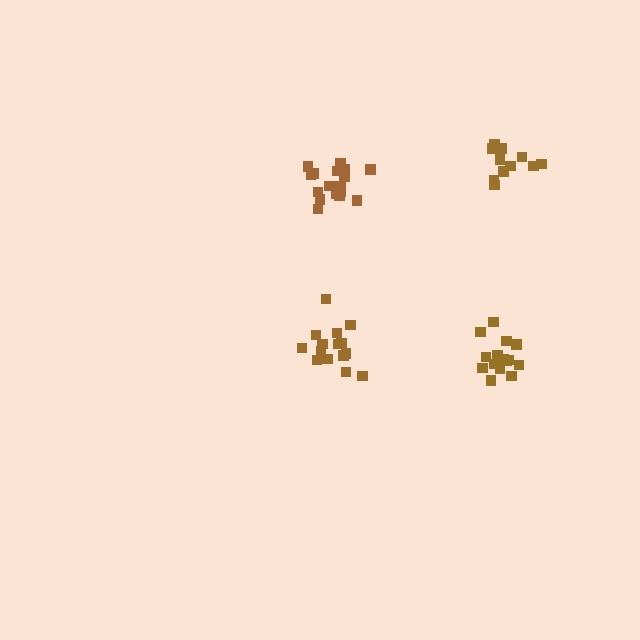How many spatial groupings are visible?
There are 4 spatial groupings.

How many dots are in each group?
Group 1: 18 dots, Group 2: 12 dots, Group 3: 15 dots, Group 4: 16 dots (61 total).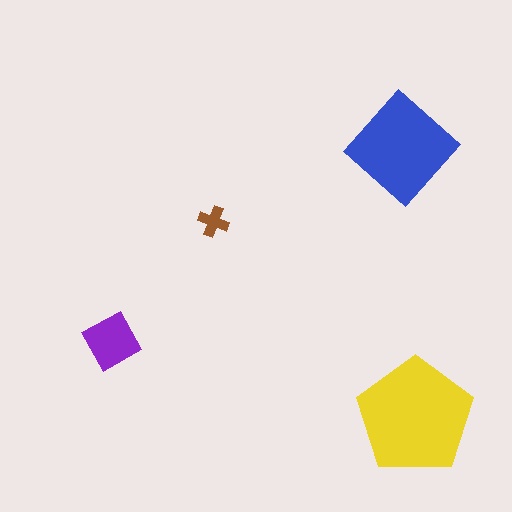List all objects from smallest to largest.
The brown cross, the purple square, the blue diamond, the yellow pentagon.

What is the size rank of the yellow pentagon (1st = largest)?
1st.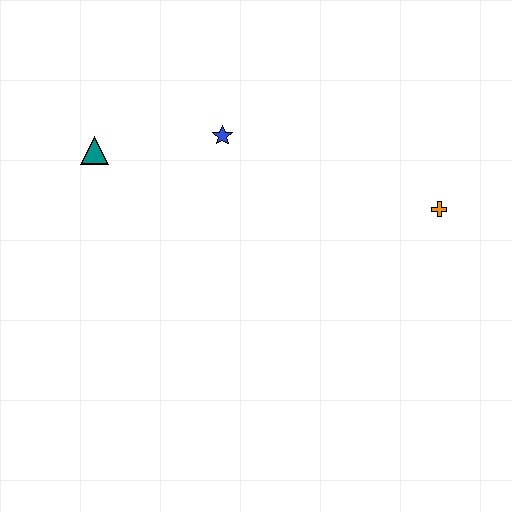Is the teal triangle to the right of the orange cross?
No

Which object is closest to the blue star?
The teal triangle is closest to the blue star.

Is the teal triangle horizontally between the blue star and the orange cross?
No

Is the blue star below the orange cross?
No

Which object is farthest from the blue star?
The orange cross is farthest from the blue star.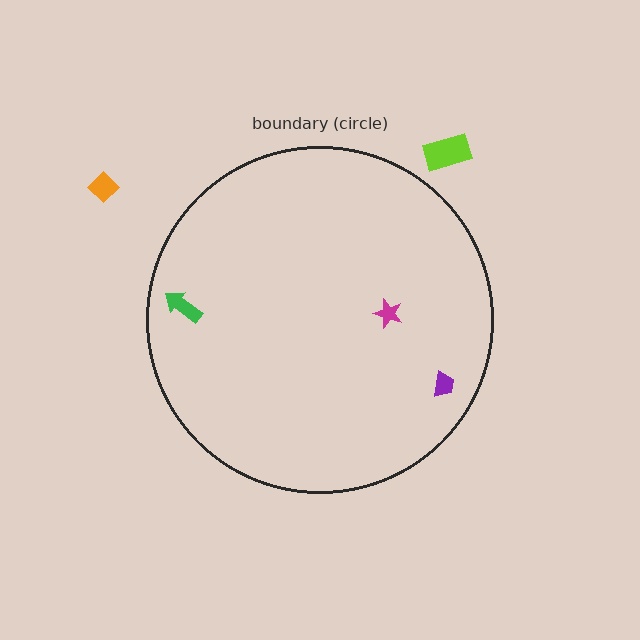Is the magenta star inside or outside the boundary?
Inside.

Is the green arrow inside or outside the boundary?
Inside.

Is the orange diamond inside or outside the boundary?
Outside.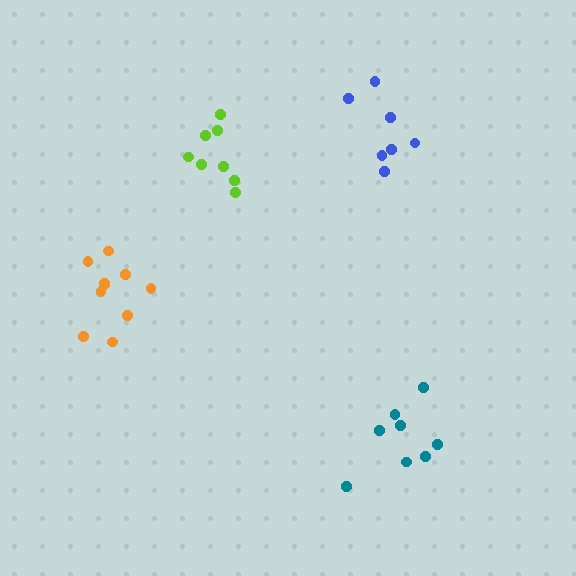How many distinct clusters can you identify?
There are 4 distinct clusters.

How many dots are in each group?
Group 1: 8 dots, Group 2: 8 dots, Group 3: 10 dots, Group 4: 7 dots (33 total).